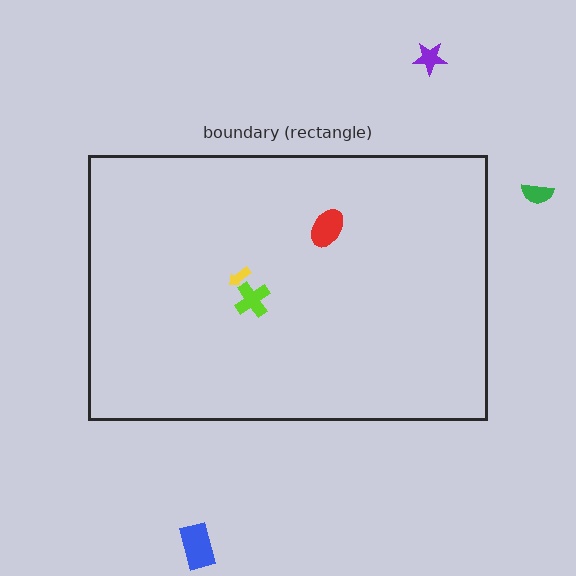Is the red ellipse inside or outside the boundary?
Inside.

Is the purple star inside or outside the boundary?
Outside.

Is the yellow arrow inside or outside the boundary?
Inside.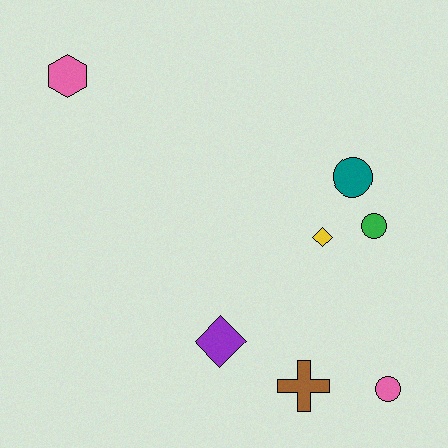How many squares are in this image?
There are no squares.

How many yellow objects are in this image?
There is 1 yellow object.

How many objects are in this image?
There are 7 objects.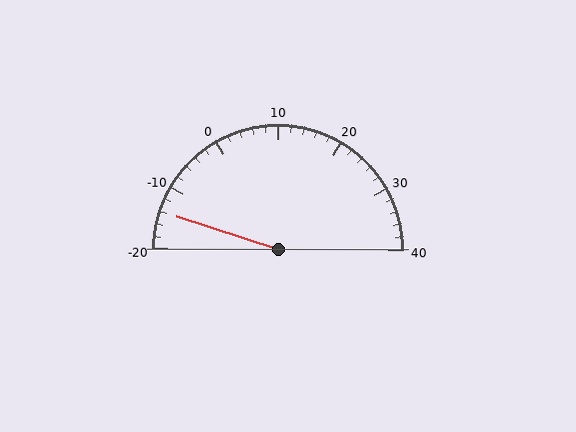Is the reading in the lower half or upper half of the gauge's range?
The reading is in the lower half of the range (-20 to 40).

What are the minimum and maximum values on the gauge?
The gauge ranges from -20 to 40.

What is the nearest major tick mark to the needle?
The nearest major tick mark is -10.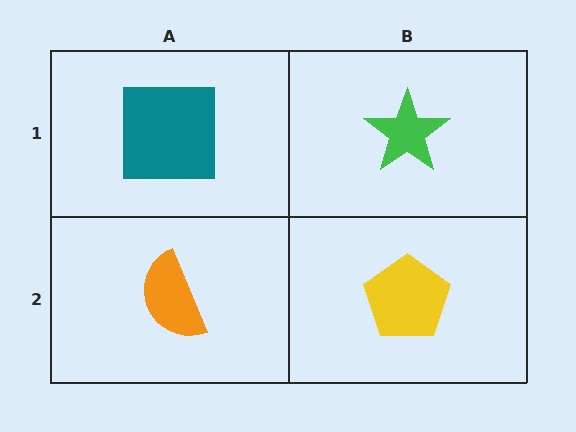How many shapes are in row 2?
2 shapes.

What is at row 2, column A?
An orange semicircle.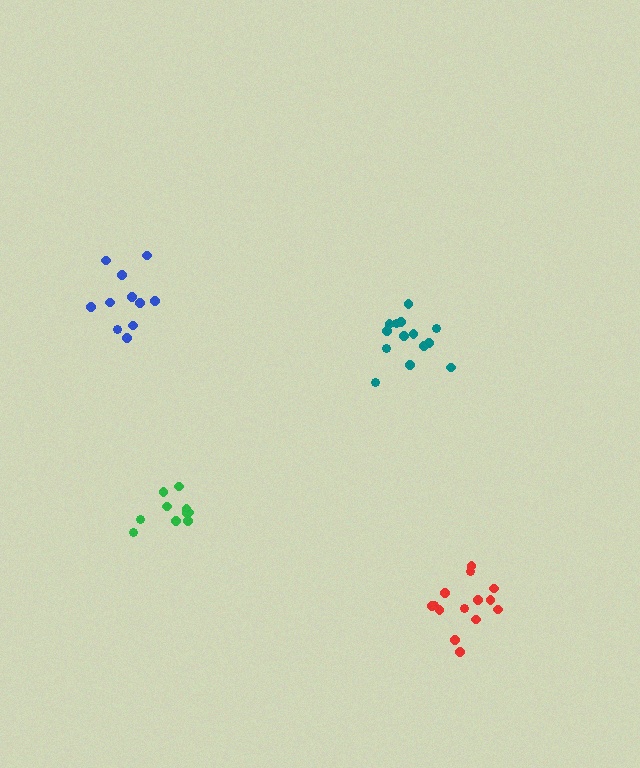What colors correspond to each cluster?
The clusters are colored: teal, green, blue, red.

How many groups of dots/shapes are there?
There are 4 groups.